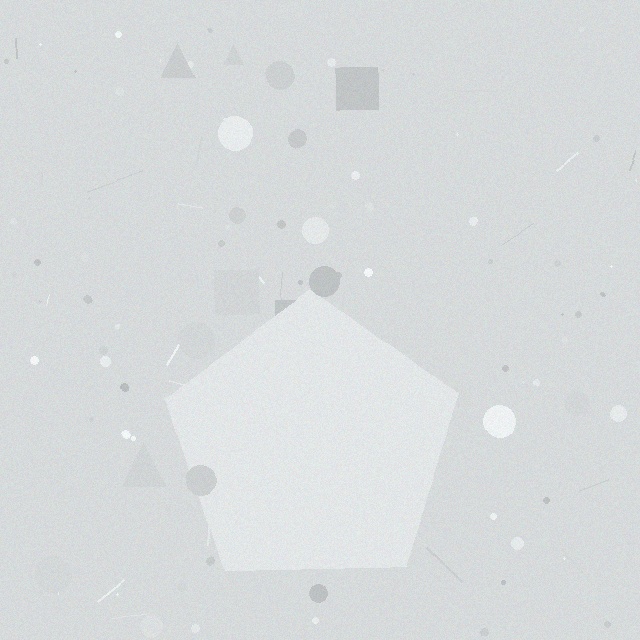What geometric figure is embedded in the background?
A pentagon is embedded in the background.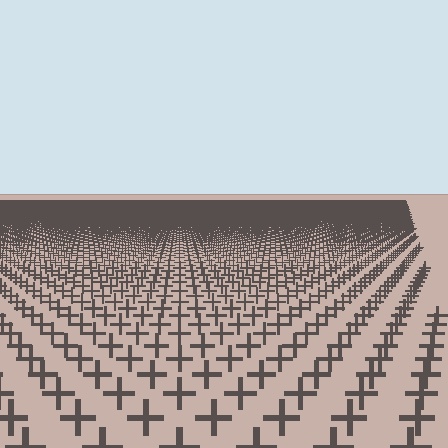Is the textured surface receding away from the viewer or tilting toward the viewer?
The surface is receding away from the viewer. Texture elements get smaller and denser toward the top.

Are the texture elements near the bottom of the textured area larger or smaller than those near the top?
Larger. Near the bottom, elements are closer to the viewer and appear at a bigger on-screen size.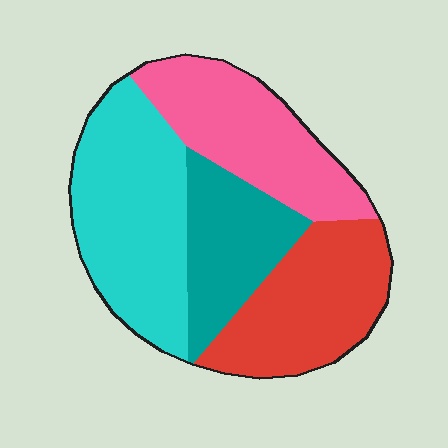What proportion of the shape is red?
Red covers roughly 25% of the shape.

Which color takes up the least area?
Teal, at roughly 20%.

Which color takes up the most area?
Cyan, at roughly 30%.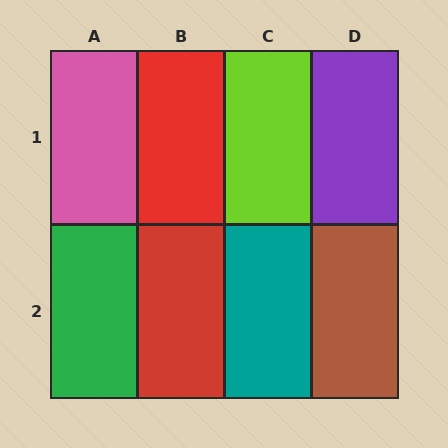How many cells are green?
1 cell is green.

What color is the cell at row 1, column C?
Lime.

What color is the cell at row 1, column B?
Red.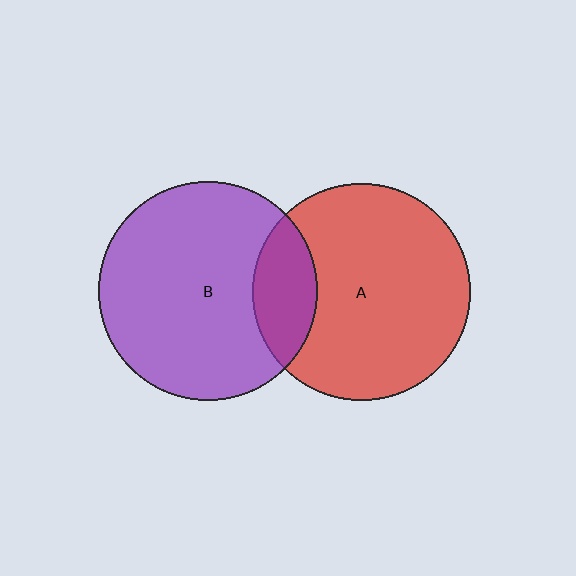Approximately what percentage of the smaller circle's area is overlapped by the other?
Approximately 20%.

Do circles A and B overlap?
Yes.